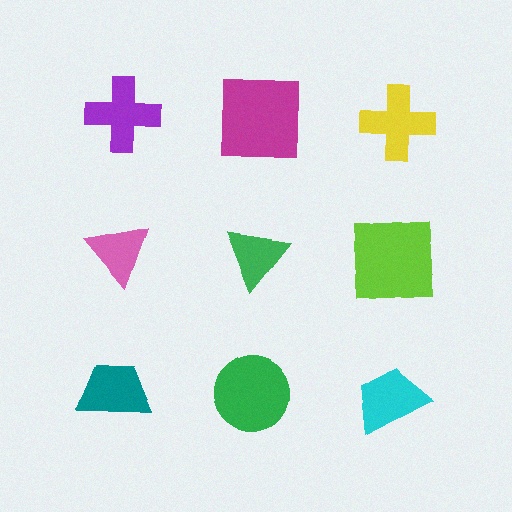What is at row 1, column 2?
A magenta square.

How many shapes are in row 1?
3 shapes.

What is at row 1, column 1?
A purple cross.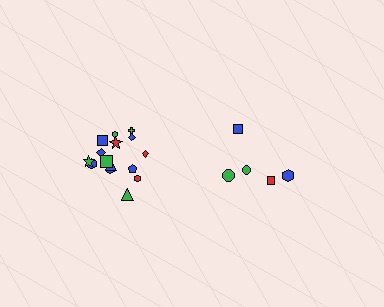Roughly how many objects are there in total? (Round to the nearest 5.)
Roughly 20 objects in total.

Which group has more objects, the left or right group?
The left group.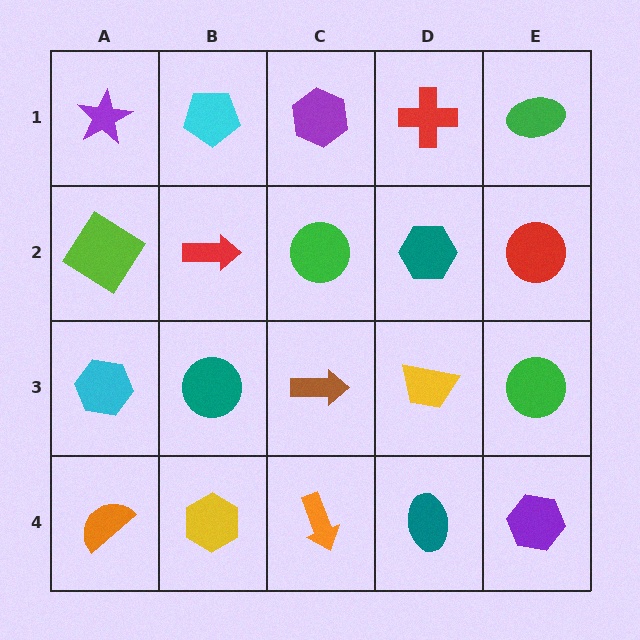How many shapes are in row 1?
5 shapes.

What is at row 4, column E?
A purple hexagon.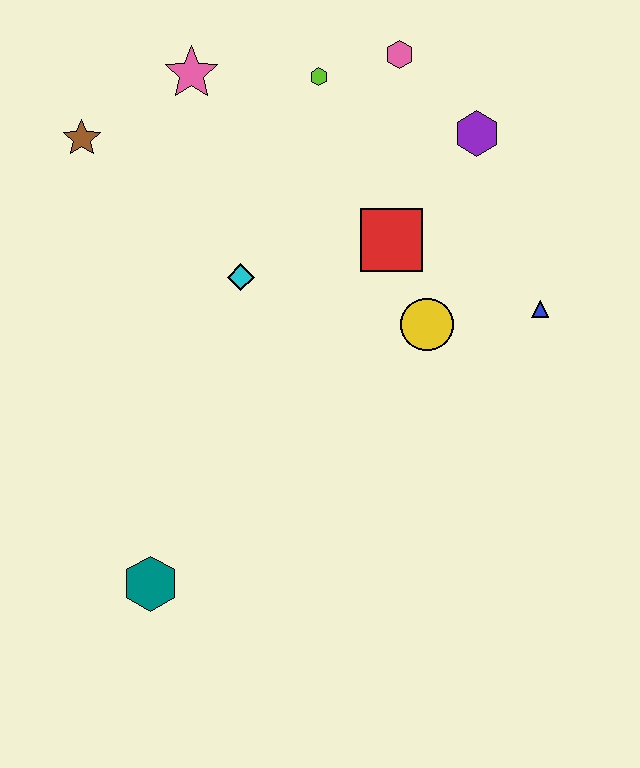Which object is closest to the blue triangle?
The yellow circle is closest to the blue triangle.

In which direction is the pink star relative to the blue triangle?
The pink star is to the left of the blue triangle.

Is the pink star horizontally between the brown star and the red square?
Yes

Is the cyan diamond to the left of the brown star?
No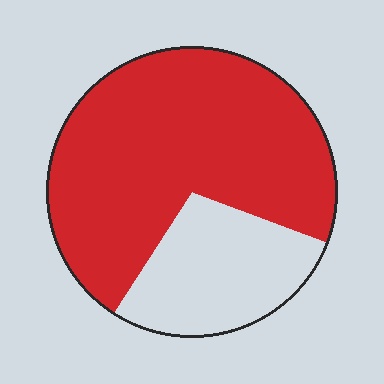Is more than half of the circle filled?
Yes.